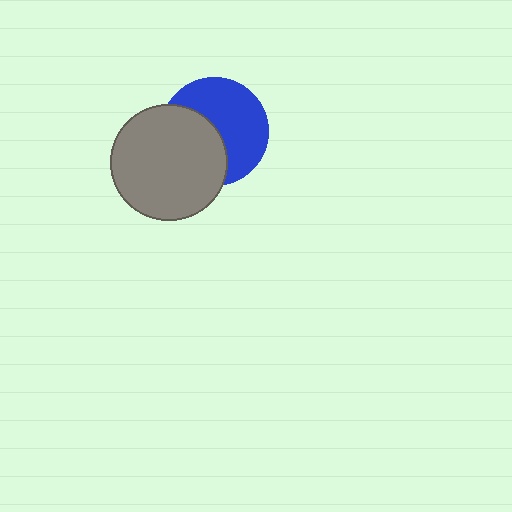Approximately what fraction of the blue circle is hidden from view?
Roughly 44% of the blue circle is hidden behind the gray circle.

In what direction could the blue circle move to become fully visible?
The blue circle could move toward the upper-right. That would shift it out from behind the gray circle entirely.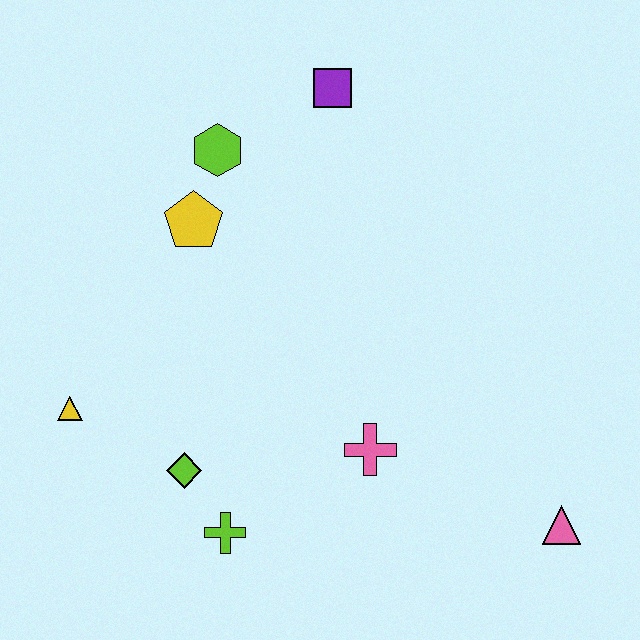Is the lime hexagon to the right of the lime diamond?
Yes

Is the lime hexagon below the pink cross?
No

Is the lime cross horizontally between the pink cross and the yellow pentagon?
Yes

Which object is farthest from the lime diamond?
The purple square is farthest from the lime diamond.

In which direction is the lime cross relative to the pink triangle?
The lime cross is to the left of the pink triangle.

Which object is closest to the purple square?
The lime hexagon is closest to the purple square.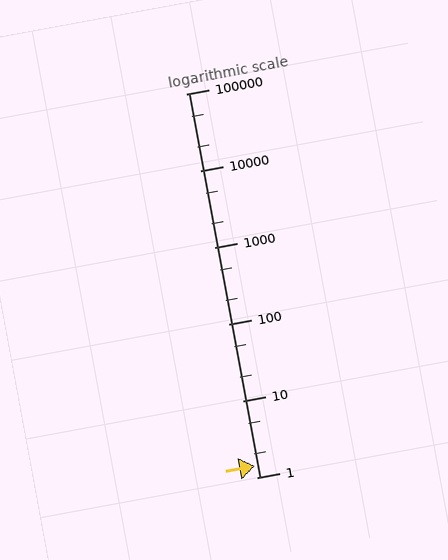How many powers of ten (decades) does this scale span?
The scale spans 5 decades, from 1 to 100000.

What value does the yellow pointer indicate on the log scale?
The pointer indicates approximately 1.4.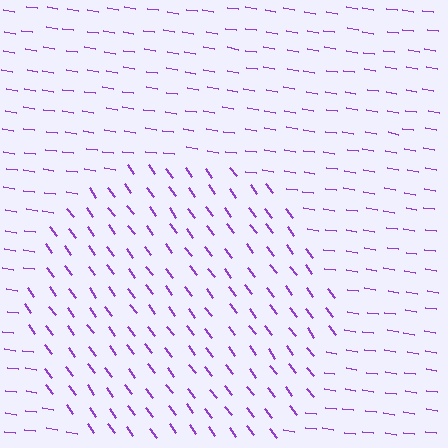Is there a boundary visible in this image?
Yes, there is a texture boundary formed by a change in line orientation.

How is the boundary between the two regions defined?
The boundary is defined purely by a change in line orientation (approximately 45 degrees difference). All lines are the same color and thickness.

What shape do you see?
I see a circle.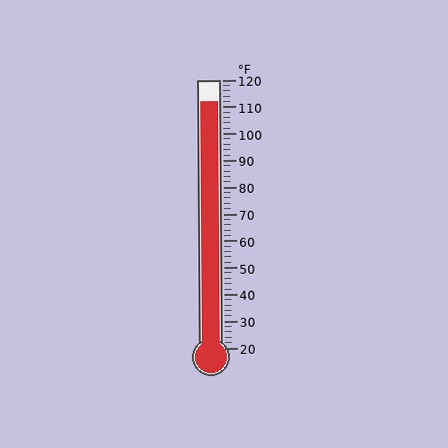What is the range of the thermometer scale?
The thermometer scale ranges from 20°F to 120°F.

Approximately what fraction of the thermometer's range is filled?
The thermometer is filled to approximately 90% of its range.